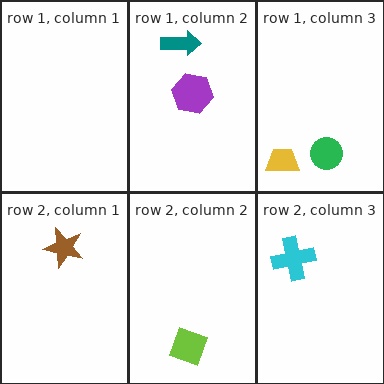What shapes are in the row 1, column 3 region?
The green circle, the yellow trapezoid.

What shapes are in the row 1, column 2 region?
The purple hexagon, the teal arrow.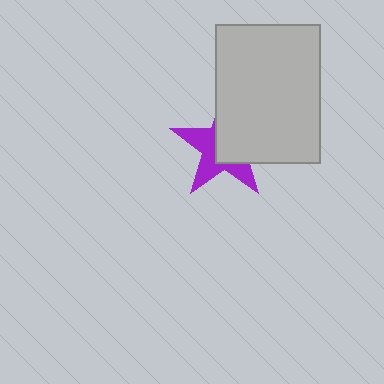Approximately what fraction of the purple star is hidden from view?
Roughly 52% of the purple star is hidden behind the light gray rectangle.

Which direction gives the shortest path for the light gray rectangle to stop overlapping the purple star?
Moving toward the upper-right gives the shortest separation.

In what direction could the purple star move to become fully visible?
The purple star could move toward the lower-left. That would shift it out from behind the light gray rectangle entirely.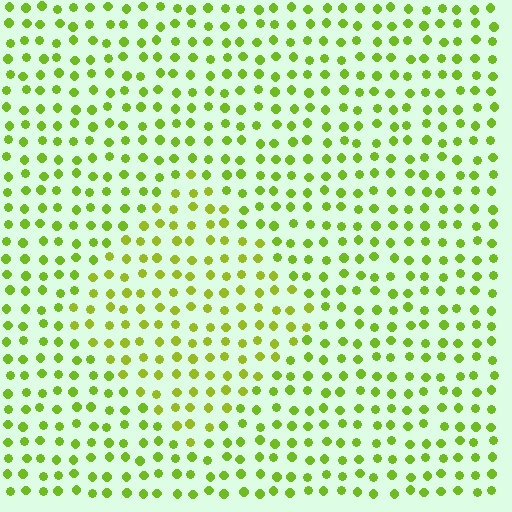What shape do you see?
I see a diamond.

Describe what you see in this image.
The image is filled with small lime elements in a uniform arrangement. A diamond-shaped region is visible where the elements are tinted to a slightly different hue, forming a subtle color boundary.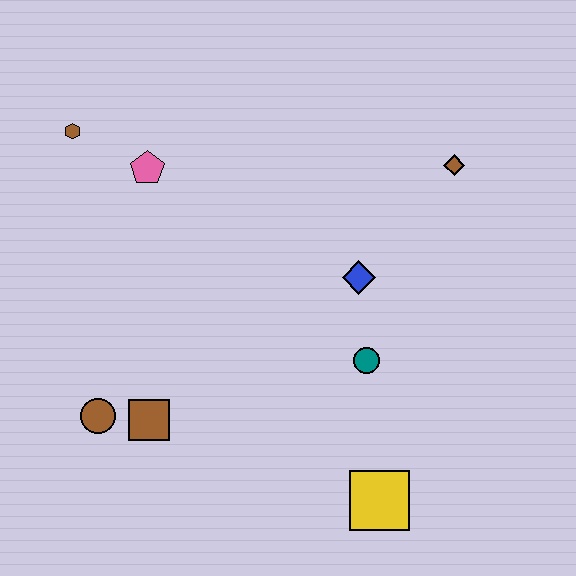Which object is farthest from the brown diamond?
The brown circle is farthest from the brown diamond.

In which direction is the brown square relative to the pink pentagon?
The brown square is below the pink pentagon.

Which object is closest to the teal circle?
The blue diamond is closest to the teal circle.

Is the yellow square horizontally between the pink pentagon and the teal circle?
No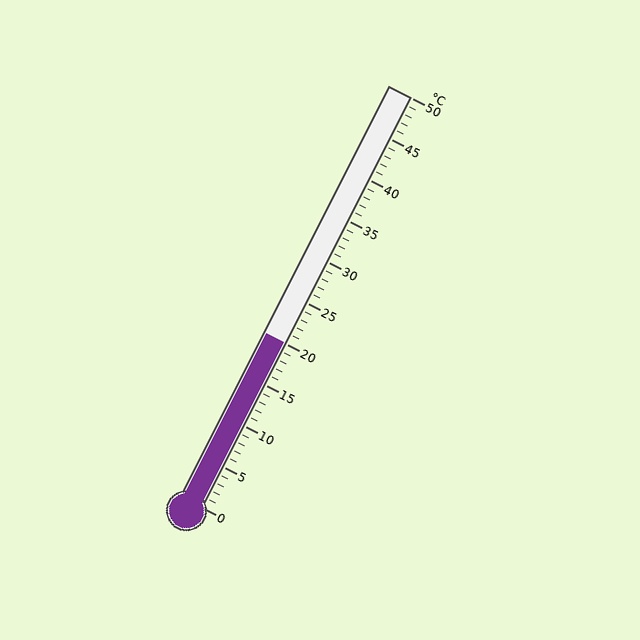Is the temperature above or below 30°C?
The temperature is below 30°C.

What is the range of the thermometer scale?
The thermometer scale ranges from 0°C to 50°C.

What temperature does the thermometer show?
The thermometer shows approximately 20°C.